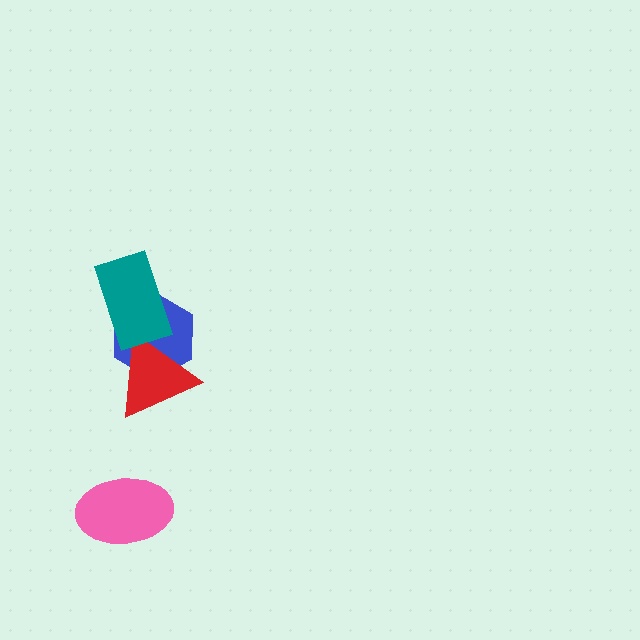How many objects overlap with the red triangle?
2 objects overlap with the red triangle.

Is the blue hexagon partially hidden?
Yes, it is partially covered by another shape.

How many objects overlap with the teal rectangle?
2 objects overlap with the teal rectangle.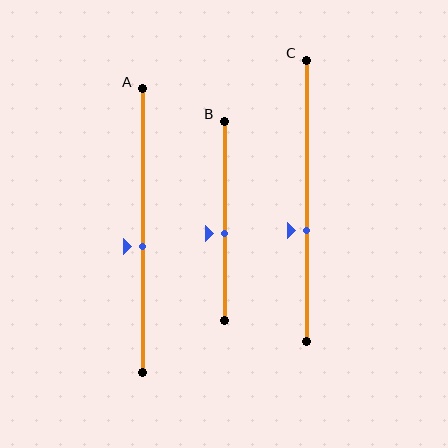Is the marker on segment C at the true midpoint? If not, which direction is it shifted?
No, the marker on segment C is shifted downward by about 11% of the segment length.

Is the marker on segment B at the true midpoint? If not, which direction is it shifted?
No, the marker on segment B is shifted downward by about 6% of the segment length.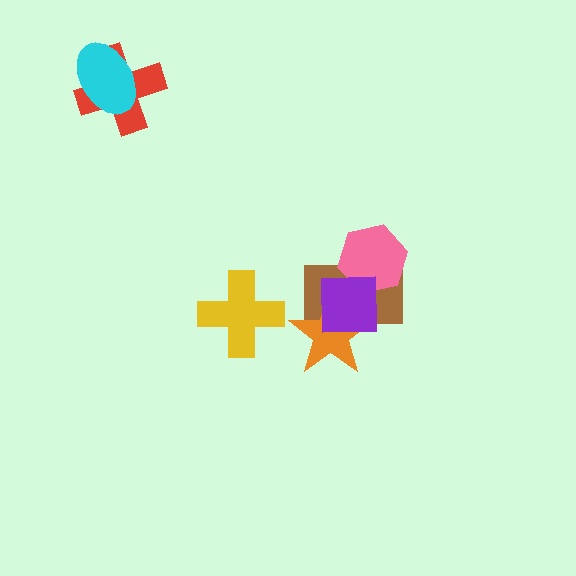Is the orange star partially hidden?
Yes, it is partially covered by another shape.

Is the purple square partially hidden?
No, no other shape covers it.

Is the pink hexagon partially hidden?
Yes, it is partially covered by another shape.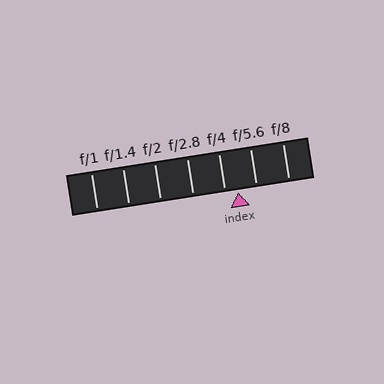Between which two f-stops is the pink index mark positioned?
The index mark is between f/4 and f/5.6.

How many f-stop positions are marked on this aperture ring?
There are 7 f-stop positions marked.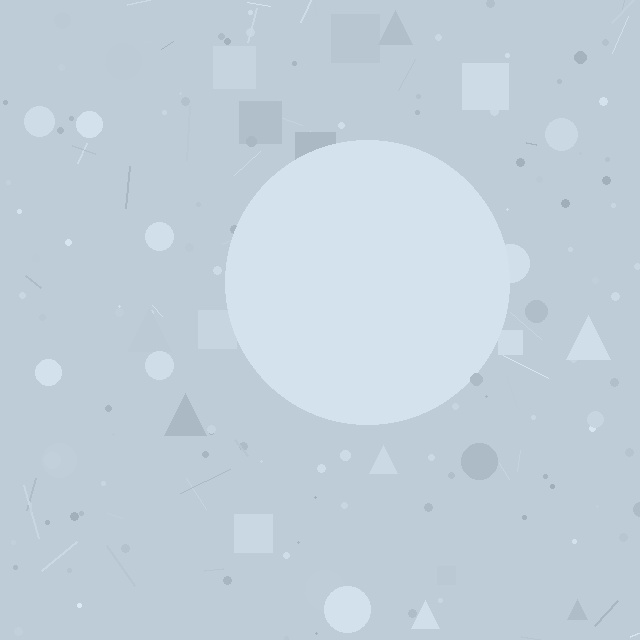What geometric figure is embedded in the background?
A circle is embedded in the background.